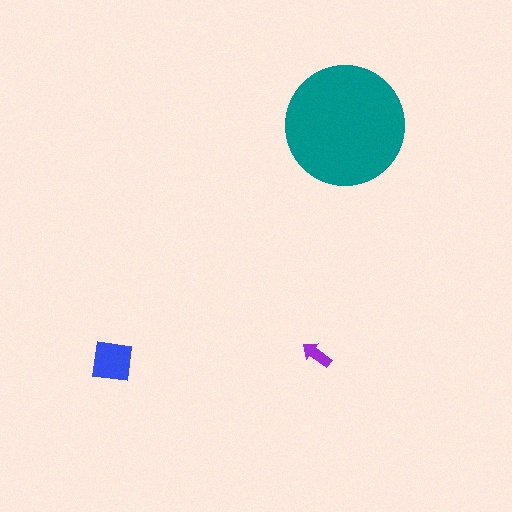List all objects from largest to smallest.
The teal circle, the blue square, the purple arrow.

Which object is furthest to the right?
The teal circle is rightmost.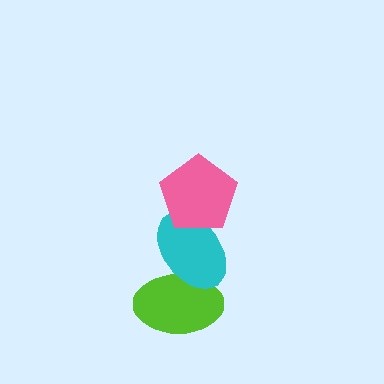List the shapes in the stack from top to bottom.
From top to bottom: the pink pentagon, the cyan ellipse, the lime ellipse.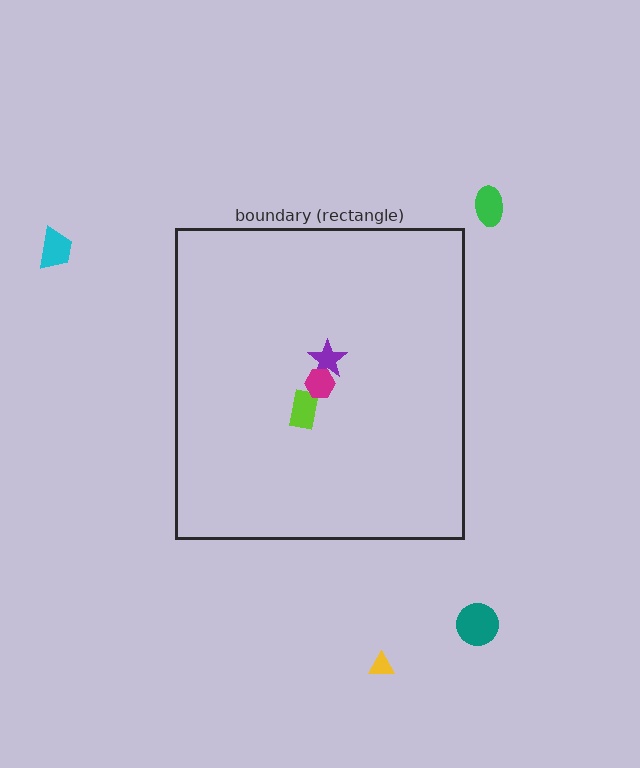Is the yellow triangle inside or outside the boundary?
Outside.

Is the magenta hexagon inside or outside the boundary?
Inside.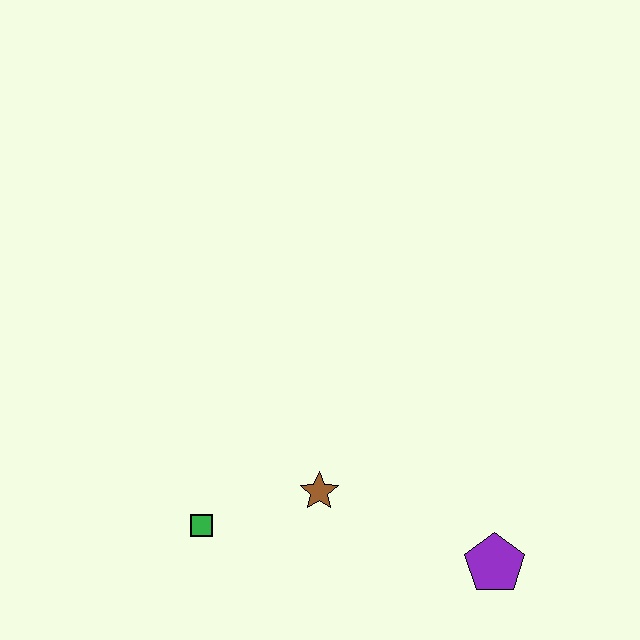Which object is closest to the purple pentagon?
The brown star is closest to the purple pentagon.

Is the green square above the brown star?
No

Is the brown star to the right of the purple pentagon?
No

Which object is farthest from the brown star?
The purple pentagon is farthest from the brown star.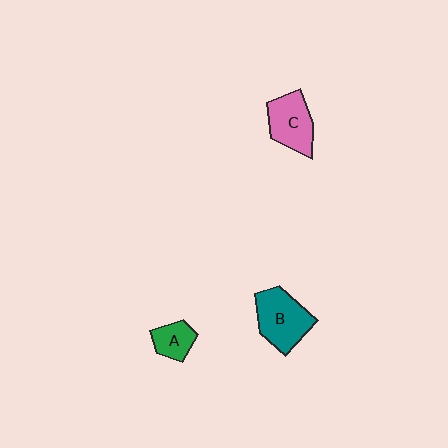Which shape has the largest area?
Shape B (teal).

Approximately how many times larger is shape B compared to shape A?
Approximately 2.0 times.